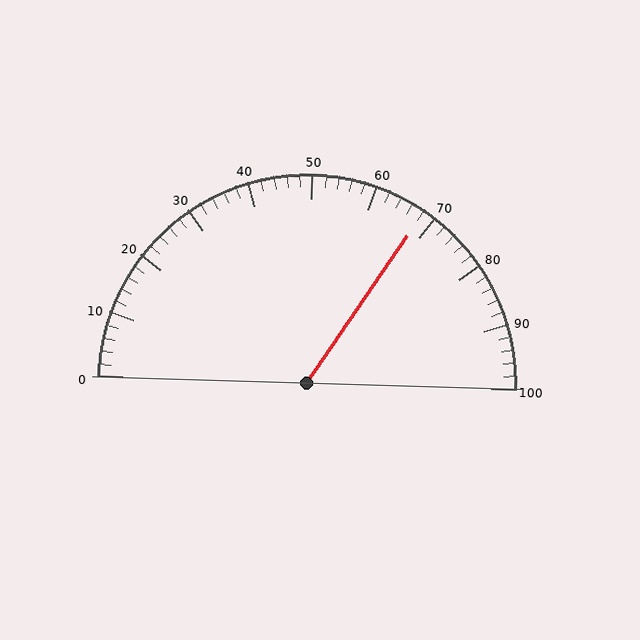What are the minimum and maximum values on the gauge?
The gauge ranges from 0 to 100.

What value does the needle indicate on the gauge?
The needle indicates approximately 68.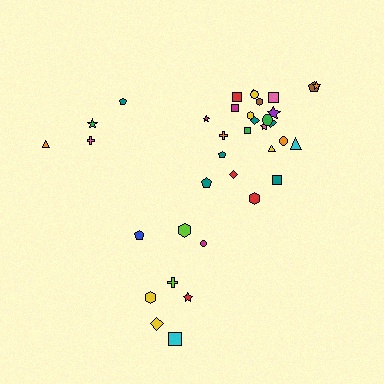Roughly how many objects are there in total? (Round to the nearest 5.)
Roughly 35 objects in total.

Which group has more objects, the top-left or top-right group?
The top-right group.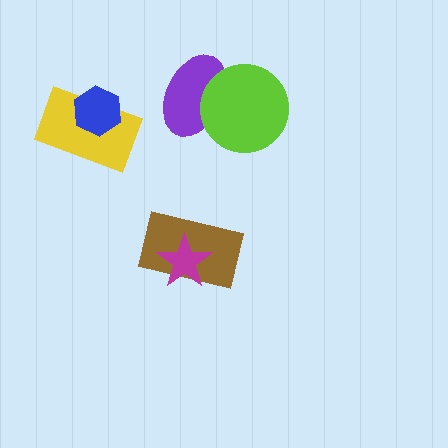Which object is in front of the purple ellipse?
The lime circle is in front of the purple ellipse.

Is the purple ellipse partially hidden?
Yes, it is partially covered by another shape.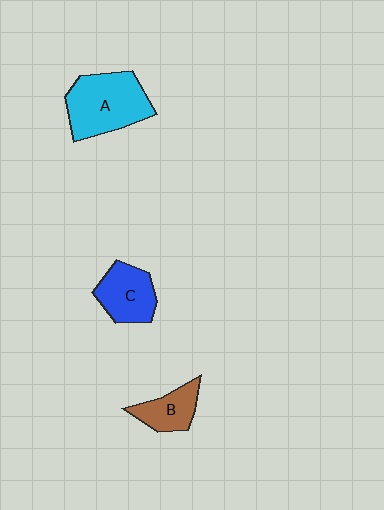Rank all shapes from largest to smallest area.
From largest to smallest: A (cyan), C (blue), B (brown).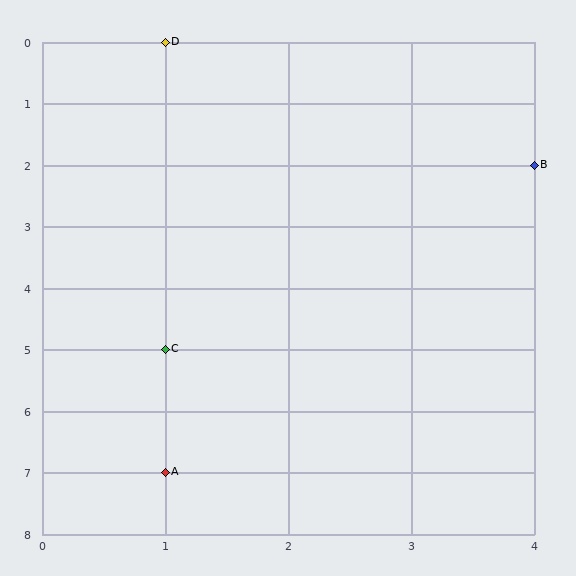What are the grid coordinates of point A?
Point A is at grid coordinates (1, 7).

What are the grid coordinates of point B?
Point B is at grid coordinates (4, 2).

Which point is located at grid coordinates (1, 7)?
Point A is at (1, 7).